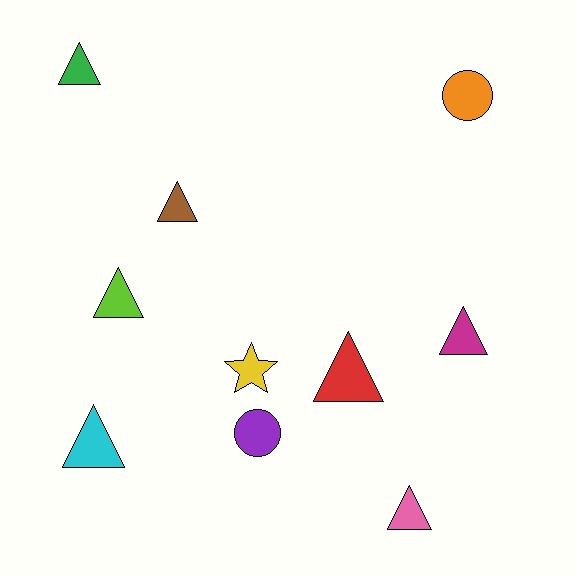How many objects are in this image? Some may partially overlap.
There are 10 objects.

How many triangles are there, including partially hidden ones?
There are 7 triangles.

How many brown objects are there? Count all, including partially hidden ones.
There is 1 brown object.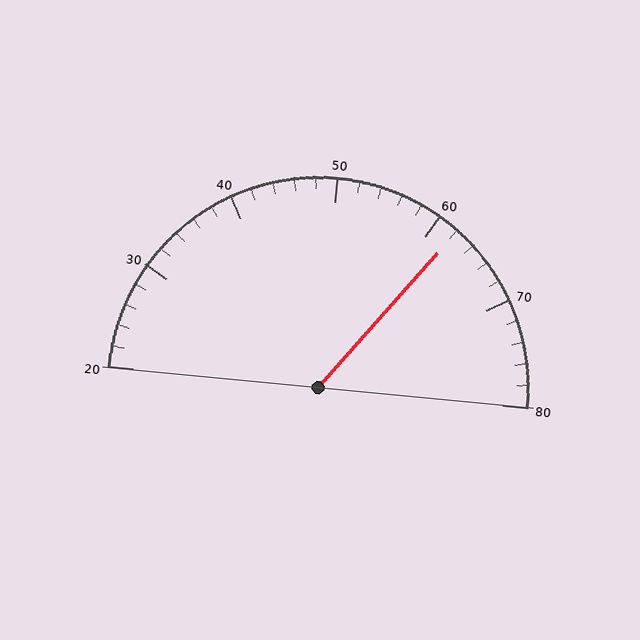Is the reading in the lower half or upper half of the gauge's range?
The reading is in the upper half of the range (20 to 80).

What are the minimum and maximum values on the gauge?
The gauge ranges from 20 to 80.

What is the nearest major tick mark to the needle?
The nearest major tick mark is 60.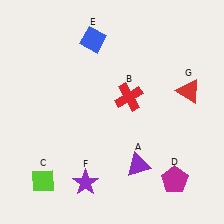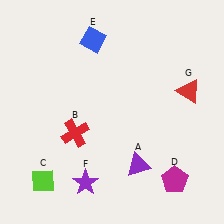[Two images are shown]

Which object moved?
The red cross (B) moved left.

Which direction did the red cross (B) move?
The red cross (B) moved left.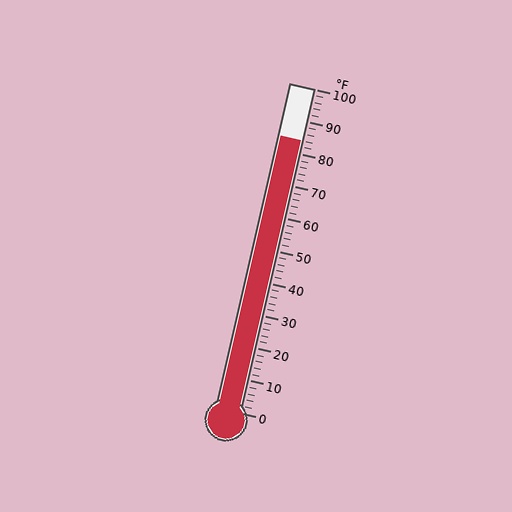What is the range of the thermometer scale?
The thermometer scale ranges from 0°F to 100°F.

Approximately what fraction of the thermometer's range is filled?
The thermometer is filled to approximately 85% of its range.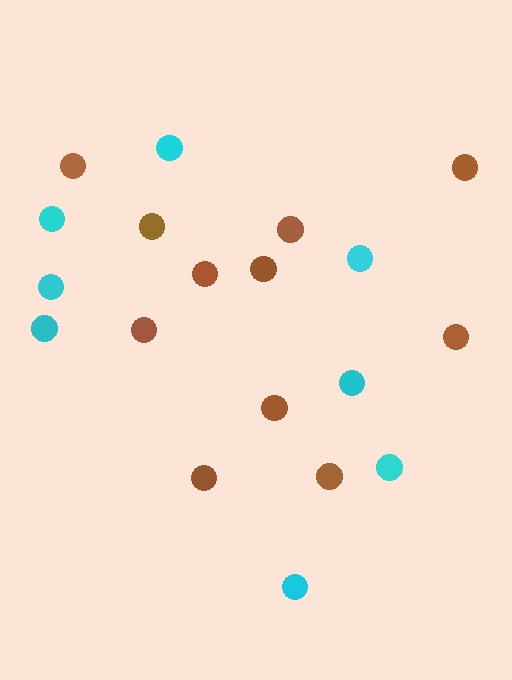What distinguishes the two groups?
There are 2 groups: one group of brown circles (11) and one group of cyan circles (8).